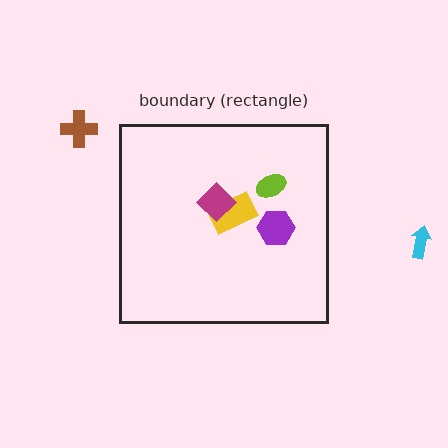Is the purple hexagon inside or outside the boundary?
Inside.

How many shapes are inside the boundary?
4 inside, 2 outside.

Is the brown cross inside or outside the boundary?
Outside.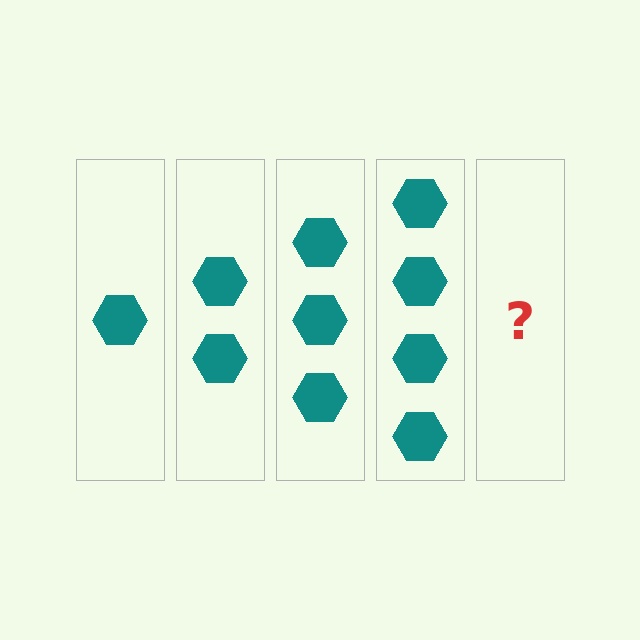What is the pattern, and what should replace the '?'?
The pattern is that each step adds one more hexagon. The '?' should be 5 hexagons.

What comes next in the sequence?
The next element should be 5 hexagons.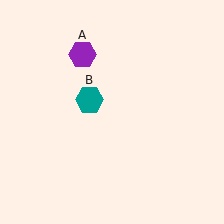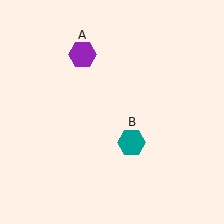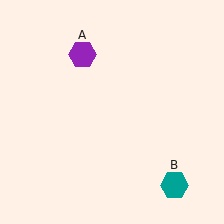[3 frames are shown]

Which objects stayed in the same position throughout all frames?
Purple hexagon (object A) remained stationary.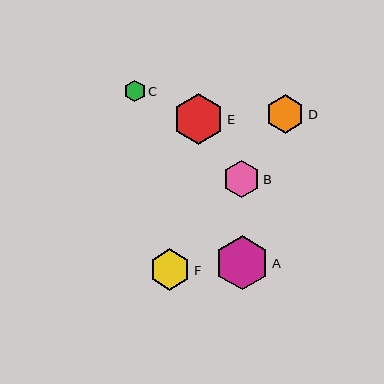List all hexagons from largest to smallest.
From largest to smallest: A, E, F, D, B, C.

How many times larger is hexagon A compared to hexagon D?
Hexagon A is approximately 1.4 times the size of hexagon D.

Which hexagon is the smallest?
Hexagon C is the smallest with a size of approximately 22 pixels.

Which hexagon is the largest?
Hexagon A is the largest with a size of approximately 54 pixels.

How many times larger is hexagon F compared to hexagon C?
Hexagon F is approximately 1.9 times the size of hexagon C.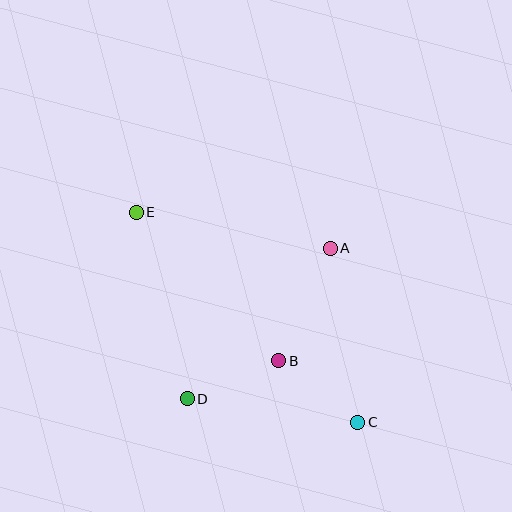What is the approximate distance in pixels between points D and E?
The distance between D and E is approximately 193 pixels.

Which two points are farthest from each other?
Points C and E are farthest from each other.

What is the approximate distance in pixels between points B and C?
The distance between B and C is approximately 100 pixels.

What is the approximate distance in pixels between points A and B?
The distance between A and B is approximately 124 pixels.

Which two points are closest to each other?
Points B and D are closest to each other.